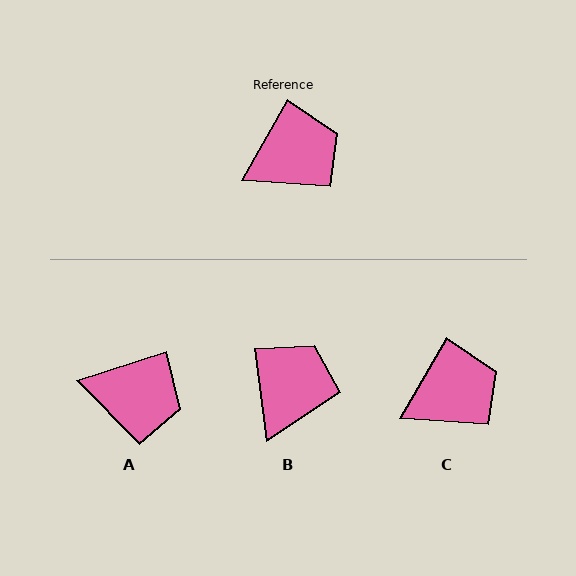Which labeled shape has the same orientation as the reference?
C.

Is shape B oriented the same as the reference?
No, it is off by about 37 degrees.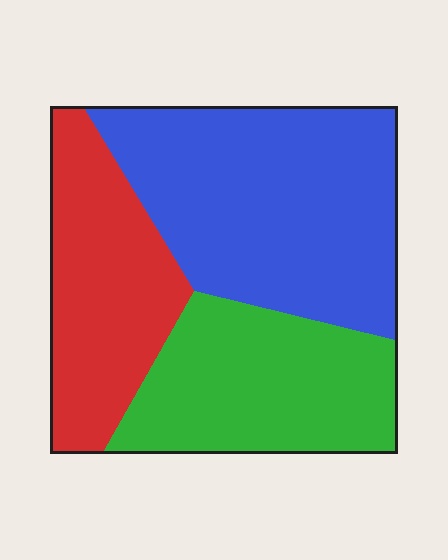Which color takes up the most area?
Blue, at roughly 45%.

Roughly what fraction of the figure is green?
Green covers 29% of the figure.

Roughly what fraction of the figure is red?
Red takes up between a sixth and a third of the figure.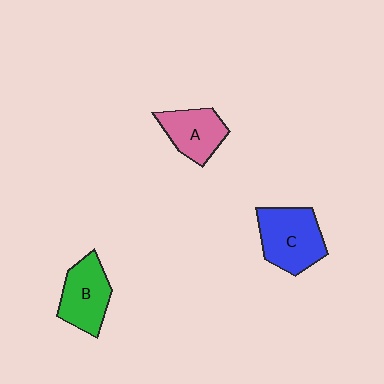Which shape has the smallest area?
Shape A (pink).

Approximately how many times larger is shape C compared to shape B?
Approximately 1.2 times.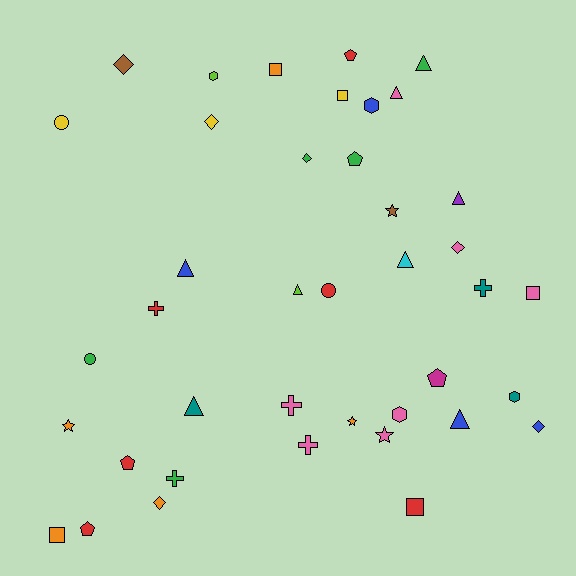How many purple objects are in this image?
There is 1 purple object.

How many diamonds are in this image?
There are 6 diamonds.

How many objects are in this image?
There are 40 objects.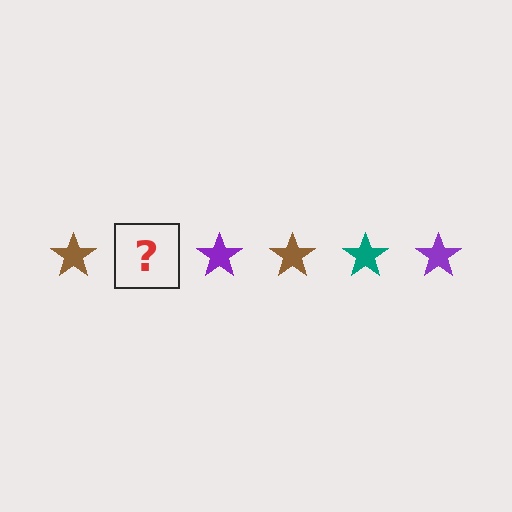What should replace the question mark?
The question mark should be replaced with a teal star.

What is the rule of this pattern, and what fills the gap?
The rule is that the pattern cycles through brown, teal, purple stars. The gap should be filled with a teal star.